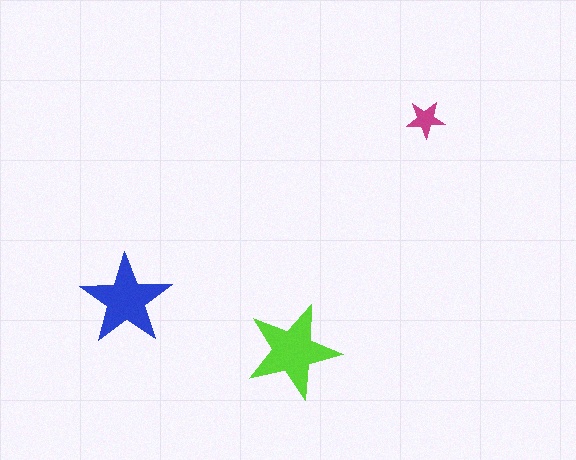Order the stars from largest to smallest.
the lime one, the blue one, the magenta one.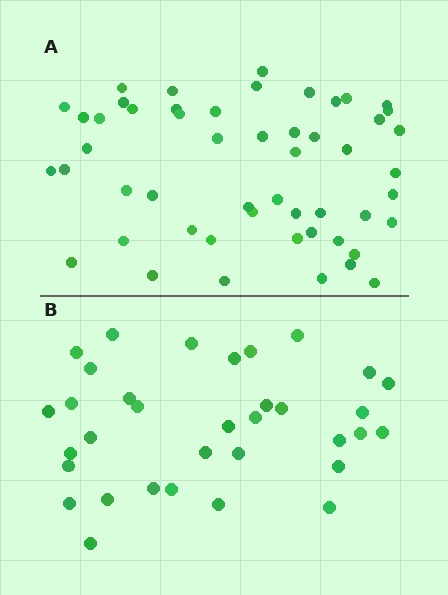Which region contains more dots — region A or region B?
Region A (the top region) has more dots.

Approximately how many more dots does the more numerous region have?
Region A has approximately 20 more dots than region B.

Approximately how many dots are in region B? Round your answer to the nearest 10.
About 30 dots. (The exact count is 34, which rounds to 30.)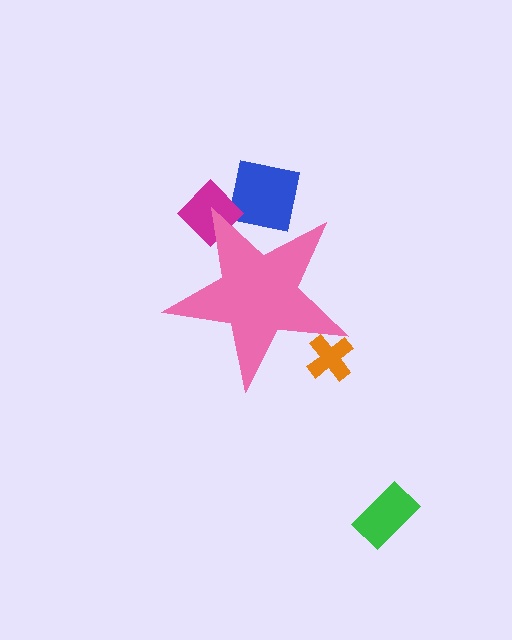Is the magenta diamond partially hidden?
Yes, the magenta diamond is partially hidden behind the pink star.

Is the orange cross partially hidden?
Yes, the orange cross is partially hidden behind the pink star.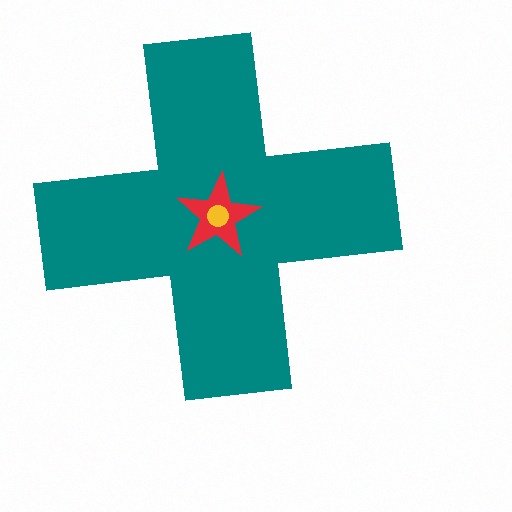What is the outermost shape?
The teal cross.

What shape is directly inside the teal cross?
The red star.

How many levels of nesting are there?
3.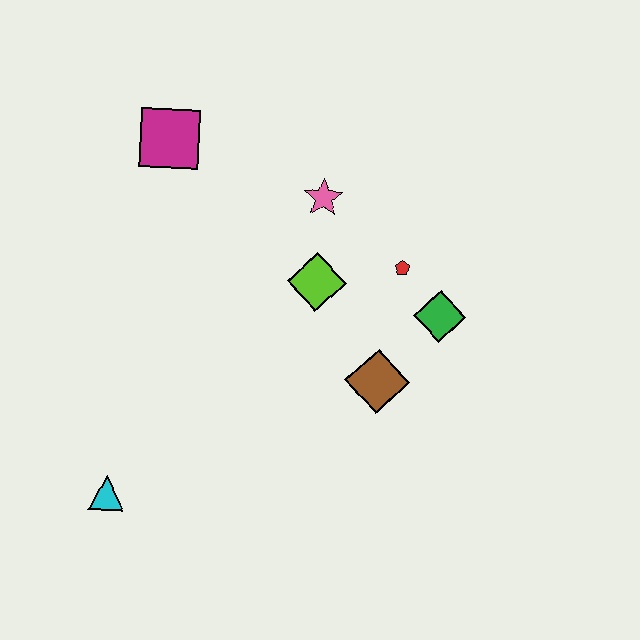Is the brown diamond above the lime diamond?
No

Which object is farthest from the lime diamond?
The cyan triangle is farthest from the lime diamond.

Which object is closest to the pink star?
The lime diamond is closest to the pink star.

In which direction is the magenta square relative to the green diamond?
The magenta square is to the left of the green diamond.